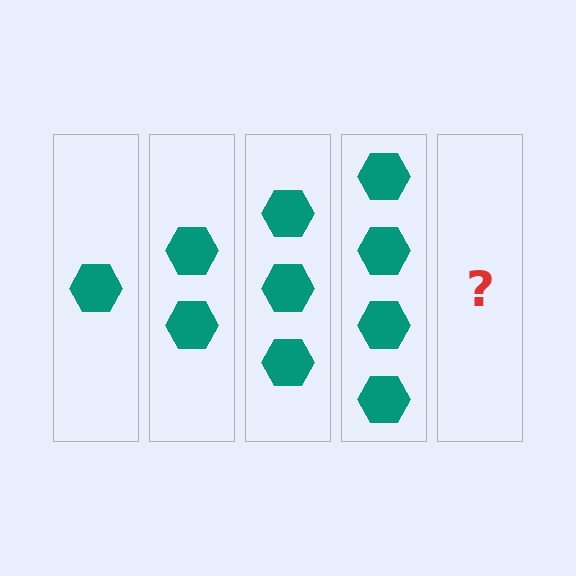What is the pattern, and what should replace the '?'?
The pattern is that each step adds one more hexagon. The '?' should be 5 hexagons.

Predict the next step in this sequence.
The next step is 5 hexagons.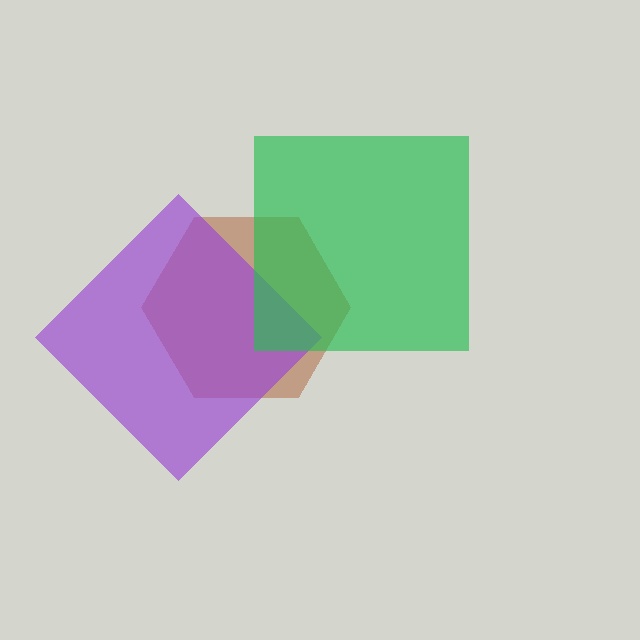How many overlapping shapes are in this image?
There are 3 overlapping shapes in the image.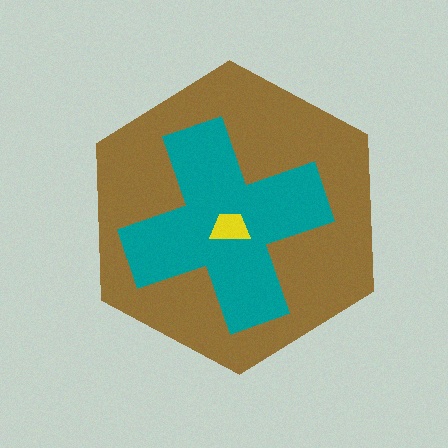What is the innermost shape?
The yellow trapezoid.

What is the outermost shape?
The brown hexagon.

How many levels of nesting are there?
3.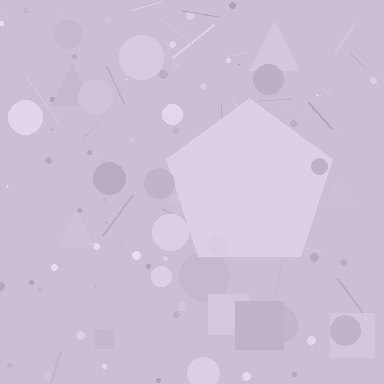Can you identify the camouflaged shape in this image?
The camouflaged shape is a pentagon.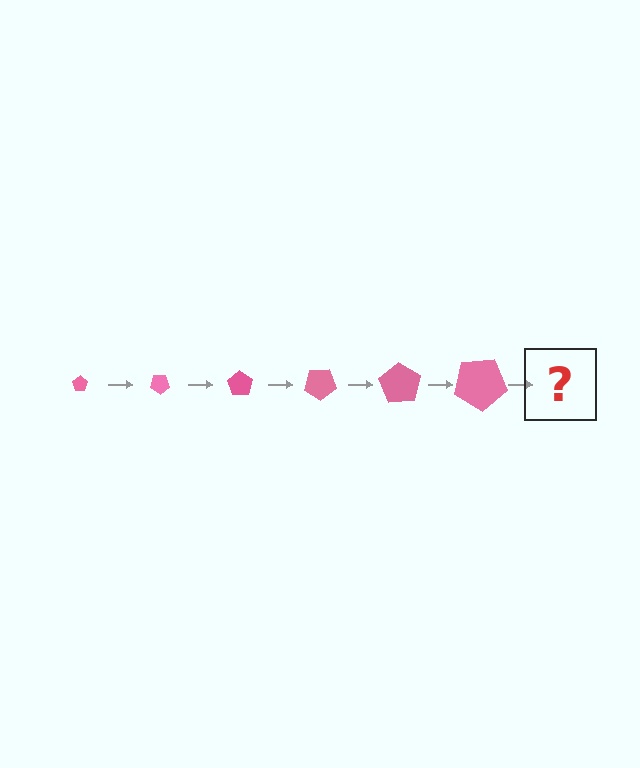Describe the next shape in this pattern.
It should be a pentagon, larger than the previous one and rotated 210 degrees from the start.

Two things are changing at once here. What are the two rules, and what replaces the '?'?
The two rules are that the pentagon grows larger each step and it rotates 35 degrees each step. The '?' should be a pentagon, larger than the previous one and rotated 210 degrees from the start.